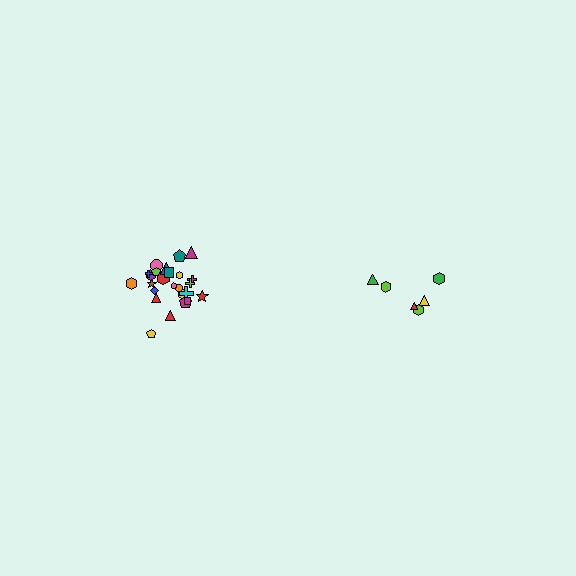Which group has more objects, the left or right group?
The left group.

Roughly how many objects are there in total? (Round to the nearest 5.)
Roughly 30 objects in total.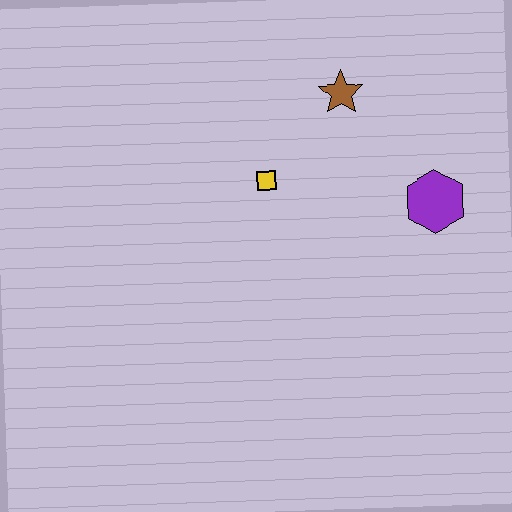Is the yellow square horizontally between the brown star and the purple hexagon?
No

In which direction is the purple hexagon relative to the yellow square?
The purple hexagon is to the right of the yellow square.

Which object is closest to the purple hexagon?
The brown star is closest to the purple hexagon.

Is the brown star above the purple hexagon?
Yes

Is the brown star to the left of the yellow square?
No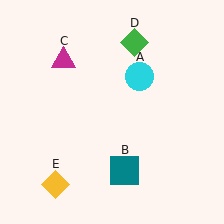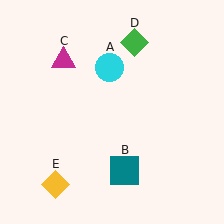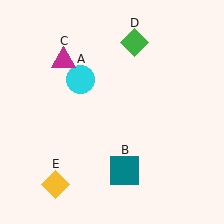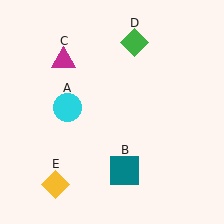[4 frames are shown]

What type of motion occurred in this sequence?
The cyan circle (object A) rotated counterclockwise around the center of the scene.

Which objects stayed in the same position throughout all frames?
Teal square (object B) and magenta triangle (object C) and green diamond (object D) and yellow diamond (object E) remained stationary.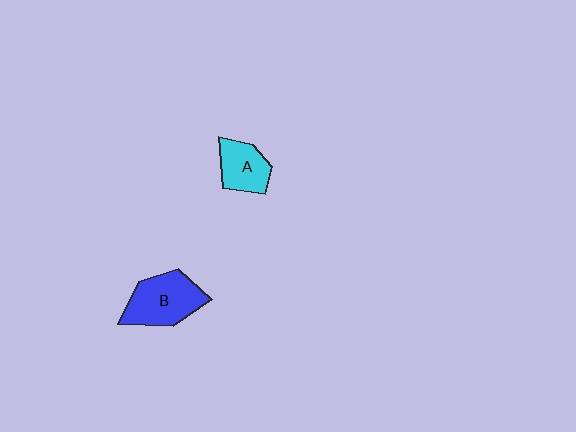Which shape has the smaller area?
Shape A (cyan).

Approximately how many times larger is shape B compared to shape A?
Approximately 1.5 times.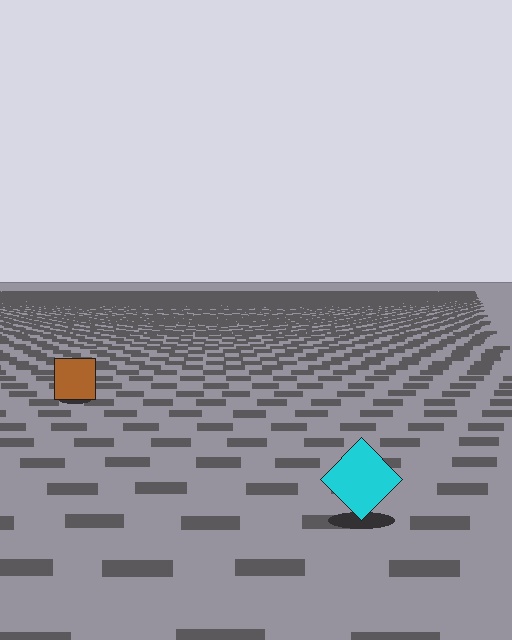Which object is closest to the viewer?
The cyan diamond is closest. The texture marks near it are larger and more spread out.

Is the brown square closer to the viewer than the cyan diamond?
No. The cyan diamond is closer — you can tell from the texture gradient: the ground texture is coarser near it.